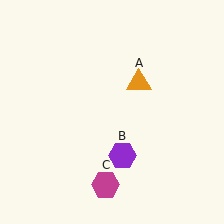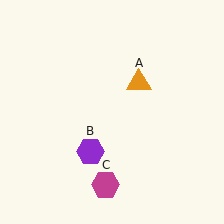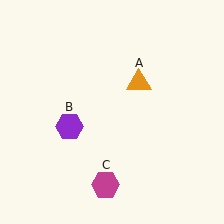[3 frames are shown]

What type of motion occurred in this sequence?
The purple hexagon (object B) rotated clockwise around the center of the scene.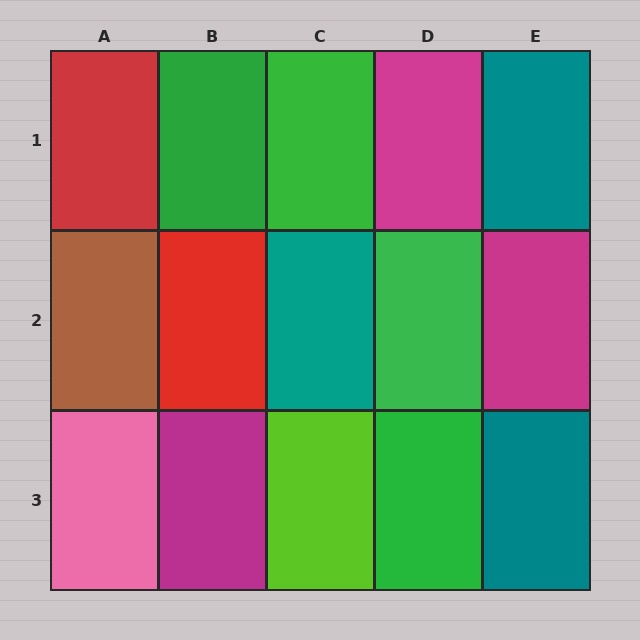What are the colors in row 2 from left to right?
Brown, red, teal, green, magenta.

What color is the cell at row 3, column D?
Green.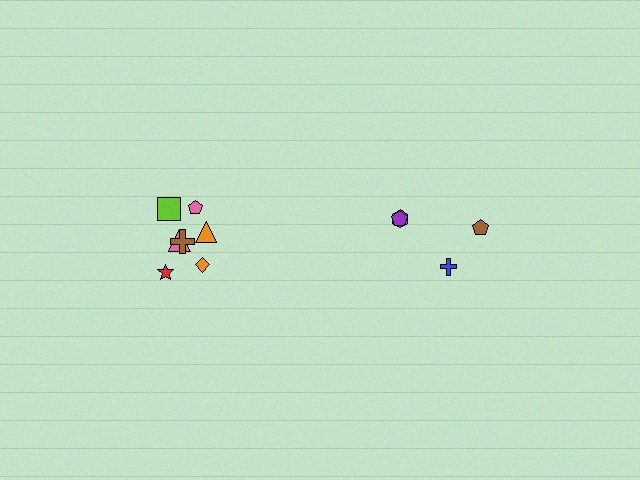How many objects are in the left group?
There are 7 objects.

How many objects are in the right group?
There are 4 objects.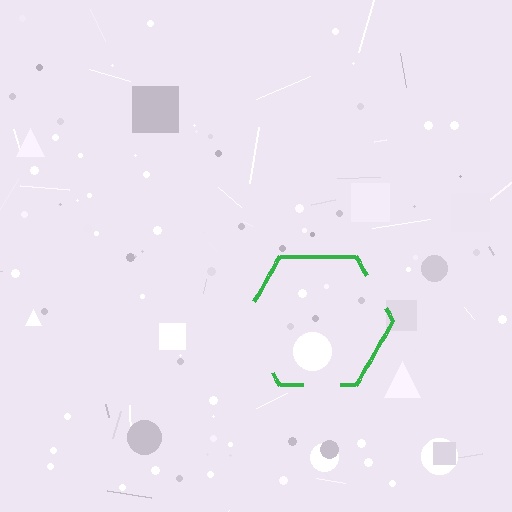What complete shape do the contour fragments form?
The contour fragments form a hexagon.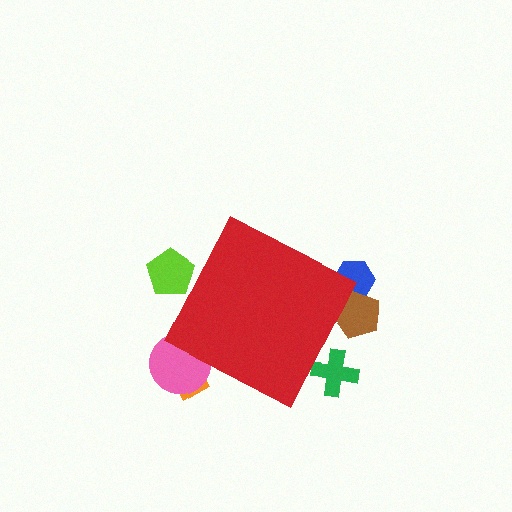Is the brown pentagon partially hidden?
Yes, the brown pentagon is partially hidden behind the red diamond.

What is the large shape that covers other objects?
A red diamond.